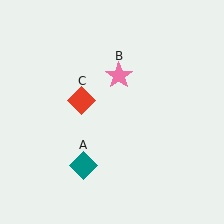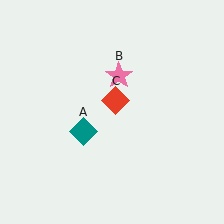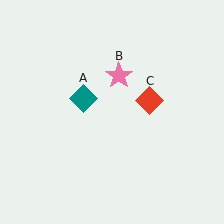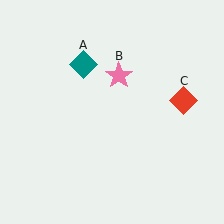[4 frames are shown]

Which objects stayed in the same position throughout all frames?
Pink star (object B) remained stationary.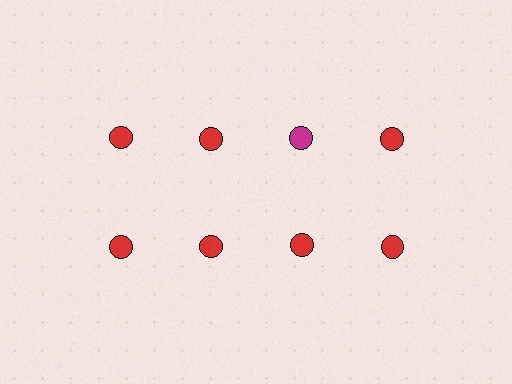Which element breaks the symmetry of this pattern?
The magenta circle in the top row, center column breaks the symmetry. All other shapes are red circles.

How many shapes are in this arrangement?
There are 8 shapes arranged in a grid pattern.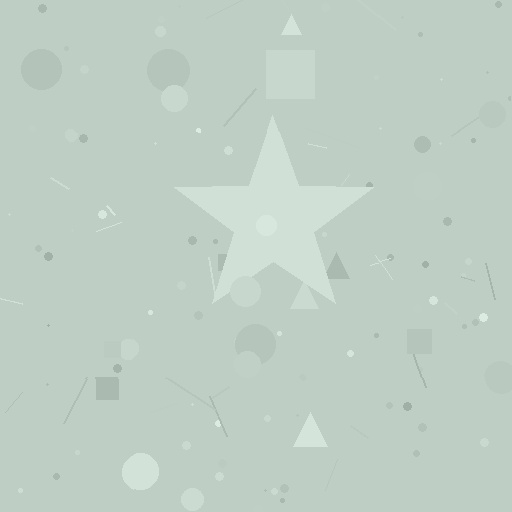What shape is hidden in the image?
A star is hidden in the image.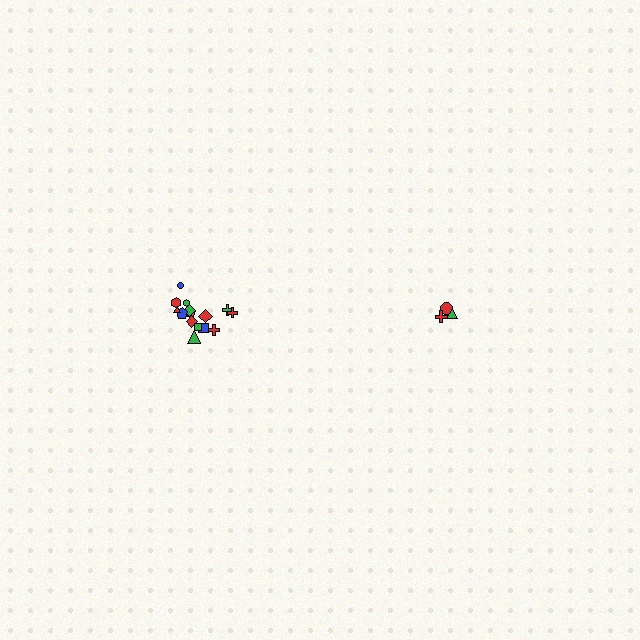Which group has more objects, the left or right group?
The left group.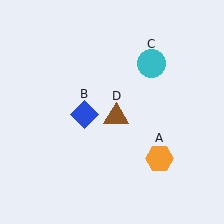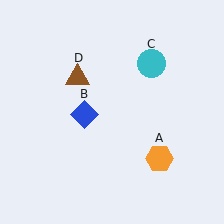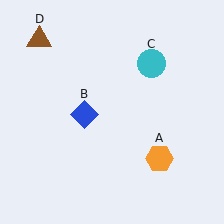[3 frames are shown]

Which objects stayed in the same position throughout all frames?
Orange hexagon (object A) and blue diamond (object B) and cyan circle (object C) remained stationary.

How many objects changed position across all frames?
1 object changed position: brown triangle (object D).